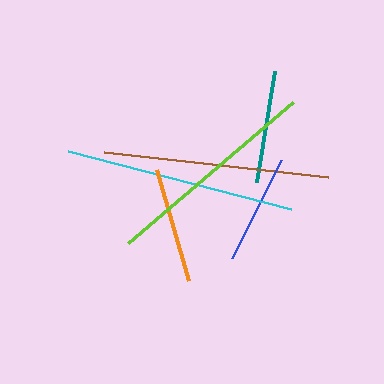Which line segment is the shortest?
The blue line is the shortest at approximately 110 pixels.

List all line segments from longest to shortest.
From longest to shortest: cyan, brown, lime, orange, teal, blue.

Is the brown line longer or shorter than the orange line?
The brown line is longer than the orange line.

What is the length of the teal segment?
The teal segment is approximately 112 pixels long.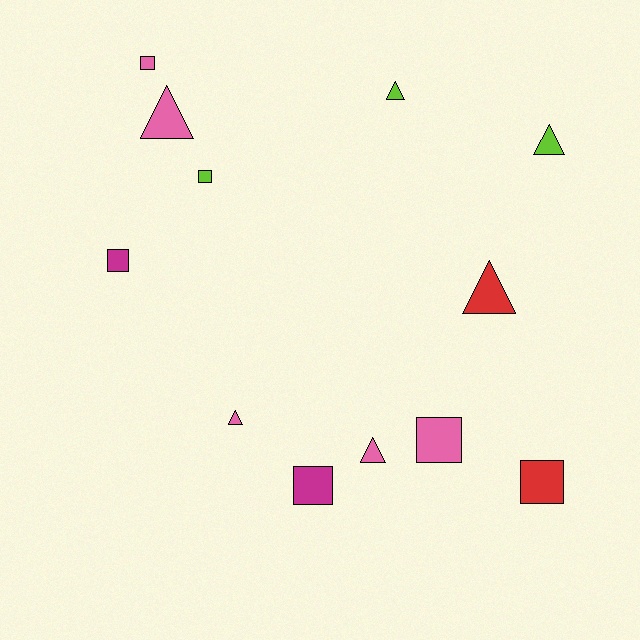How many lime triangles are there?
There are 2 lime triangles.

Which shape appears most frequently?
Square, with 6 objects.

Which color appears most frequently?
Pink, with 5 objects.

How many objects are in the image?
There are 12 objects.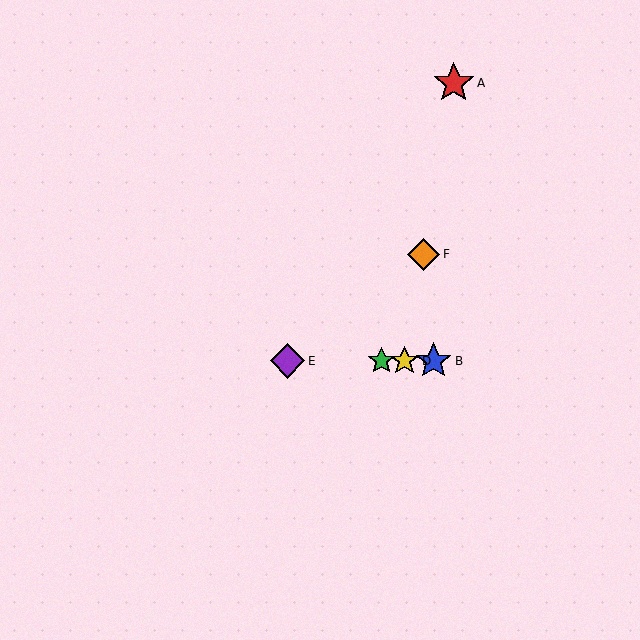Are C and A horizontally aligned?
No, C is at y≈361 and A is at y≈83.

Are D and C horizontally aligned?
Yes, both are at y≈361.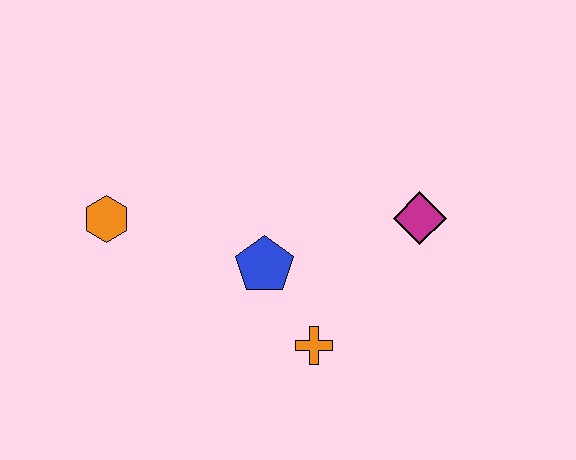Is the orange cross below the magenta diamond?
Yes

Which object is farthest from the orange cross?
The orange hexagon is farthest from the orange cross.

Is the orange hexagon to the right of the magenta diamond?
No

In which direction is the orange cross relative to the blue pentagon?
The orange cross is below the blue pentagon.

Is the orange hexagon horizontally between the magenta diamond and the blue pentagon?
No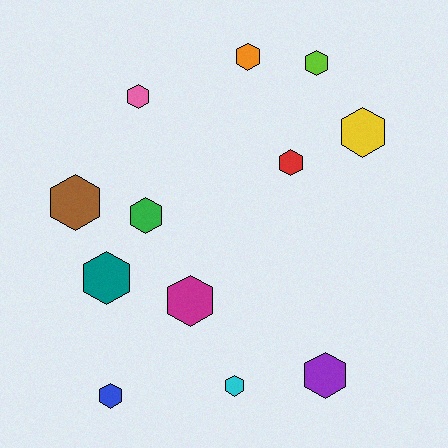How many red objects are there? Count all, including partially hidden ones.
There is 1 red object.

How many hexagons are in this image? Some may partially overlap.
There are 12 hexagons.